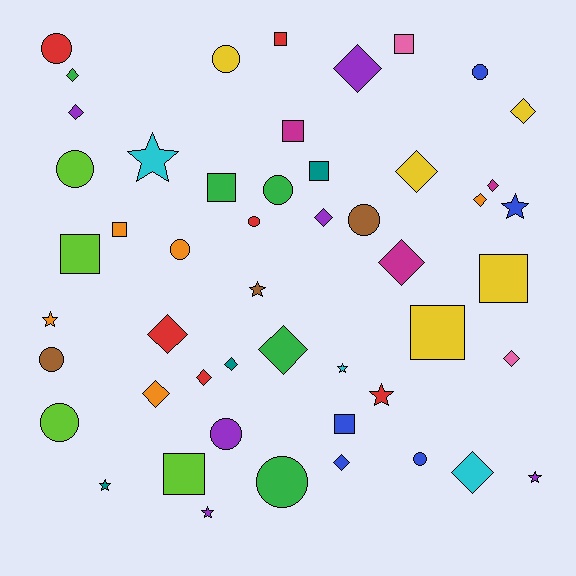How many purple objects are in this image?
There are 6 purple objects.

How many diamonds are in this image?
There are 17 diamonds.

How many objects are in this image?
There are 50 objects.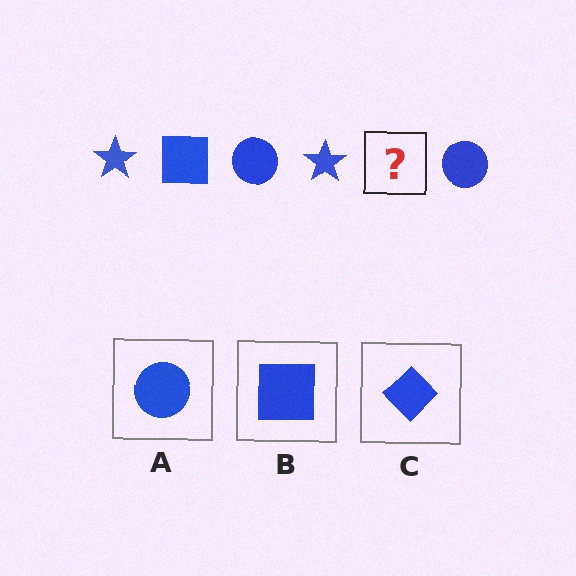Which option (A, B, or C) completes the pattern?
B.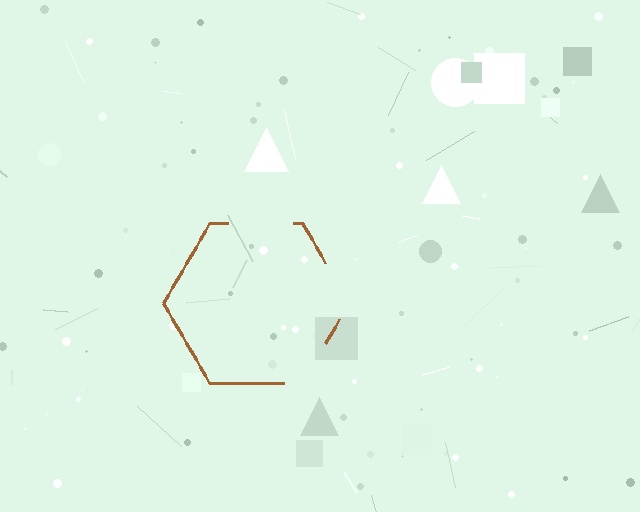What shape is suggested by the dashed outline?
The dashed outline suggests a hexagon.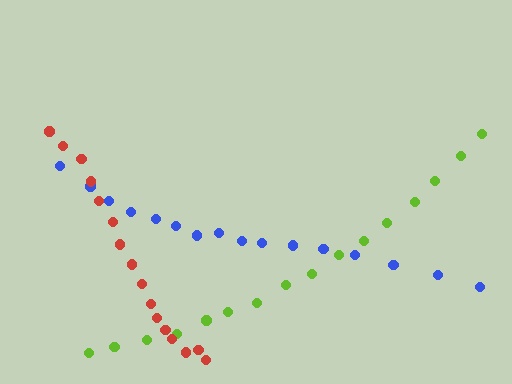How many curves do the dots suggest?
There are 3 distinct paths.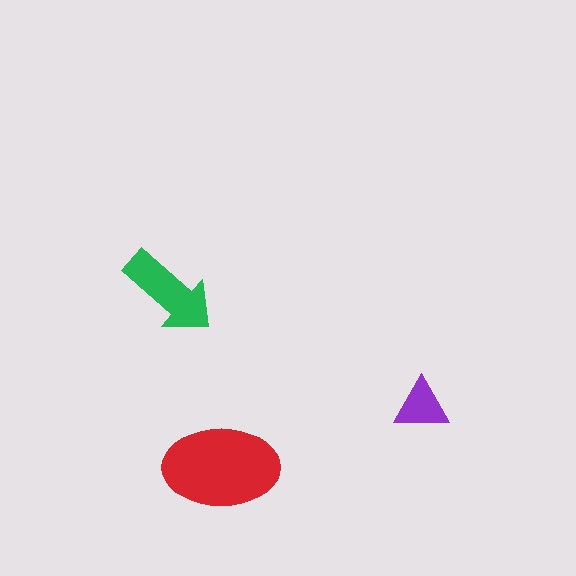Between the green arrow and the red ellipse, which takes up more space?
The red ellipse.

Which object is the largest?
The red ellipse.